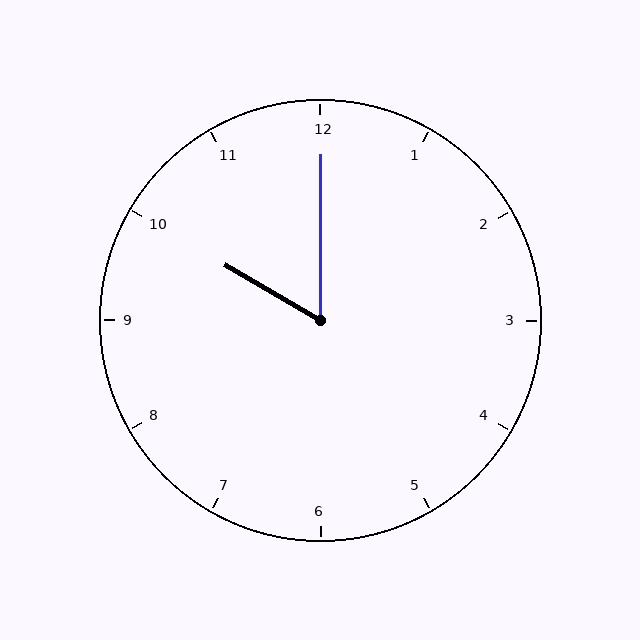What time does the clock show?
10:00.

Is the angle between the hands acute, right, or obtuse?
It is acute.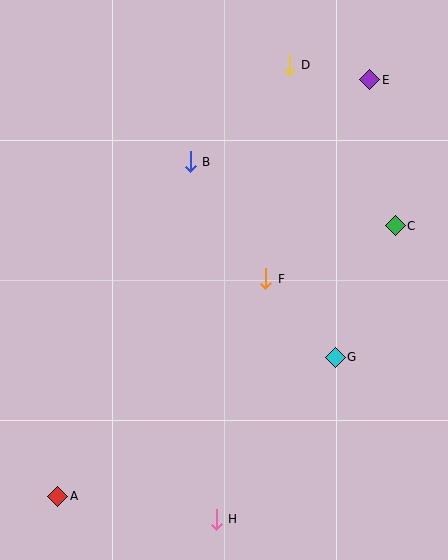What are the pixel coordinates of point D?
Point D is at (289, 65).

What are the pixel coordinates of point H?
Point H is at (216, 519).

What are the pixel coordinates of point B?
Point B is at (190, 162).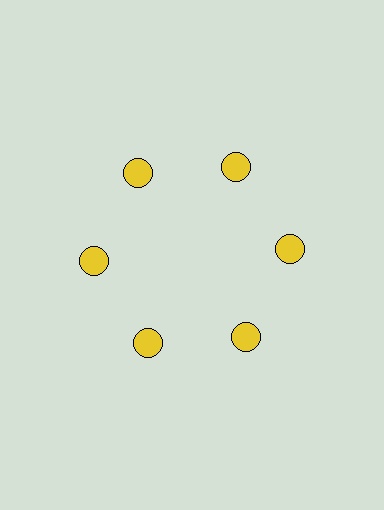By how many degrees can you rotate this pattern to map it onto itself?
The pattern maps onto itself every 60 degrees of rotation.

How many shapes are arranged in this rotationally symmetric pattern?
There are 6 shapes, arranged in 6 groups of 1.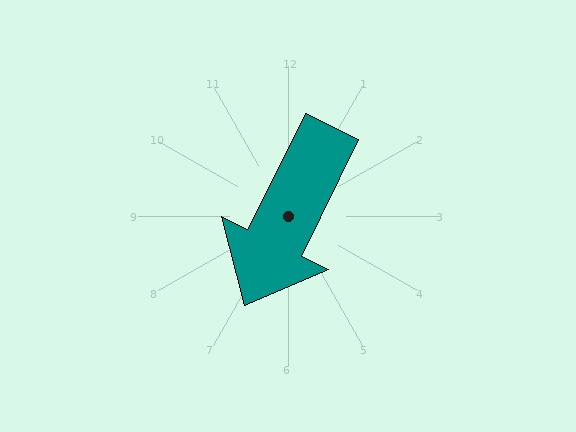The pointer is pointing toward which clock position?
Roughly 7 o'clock.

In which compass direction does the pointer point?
Southwest.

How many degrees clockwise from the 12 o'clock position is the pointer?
Approximately 206 degrees.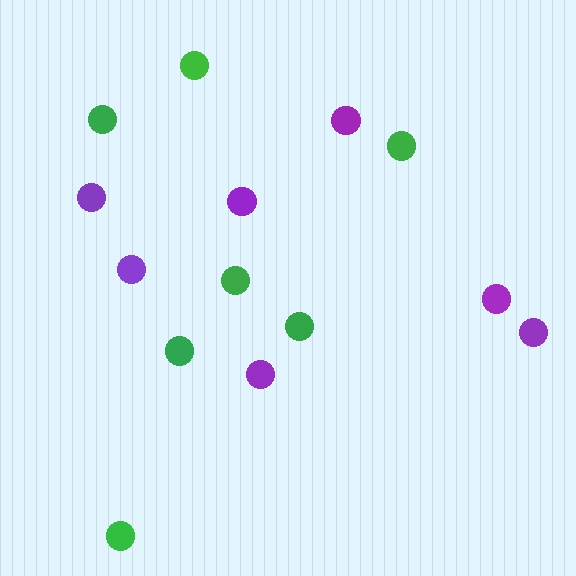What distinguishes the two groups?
There are 2 groups: one group of green circles (7) and one group of purple circles (7).